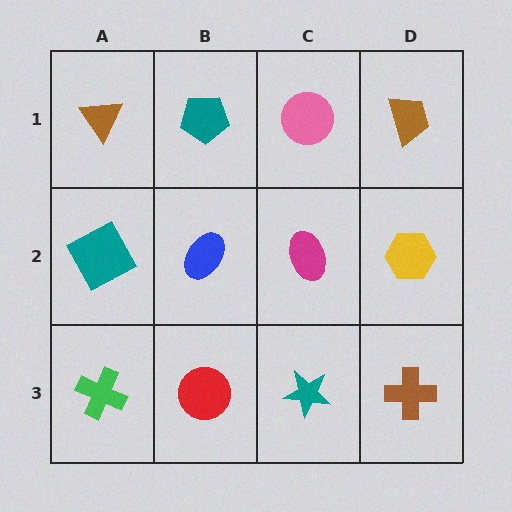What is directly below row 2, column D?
A brown cross.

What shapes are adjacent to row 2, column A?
A brown triangle (row 1, column A), a green cross (row 3, column A), a blue ellipse (row 2, column B).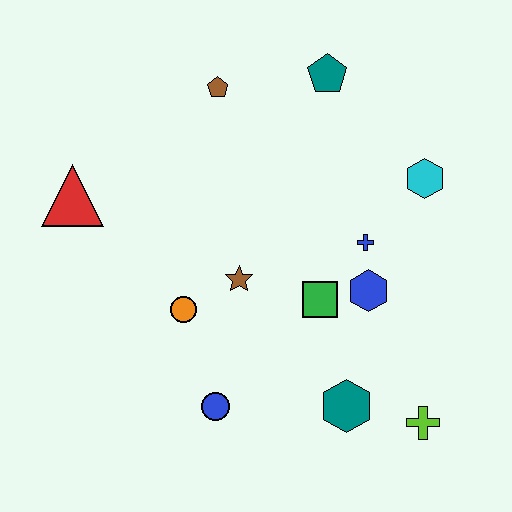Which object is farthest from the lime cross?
The red triangle is farthest from the lime cross.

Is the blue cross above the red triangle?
No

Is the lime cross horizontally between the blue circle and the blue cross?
No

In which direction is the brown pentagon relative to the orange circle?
The brown pentagon is above the orange circle.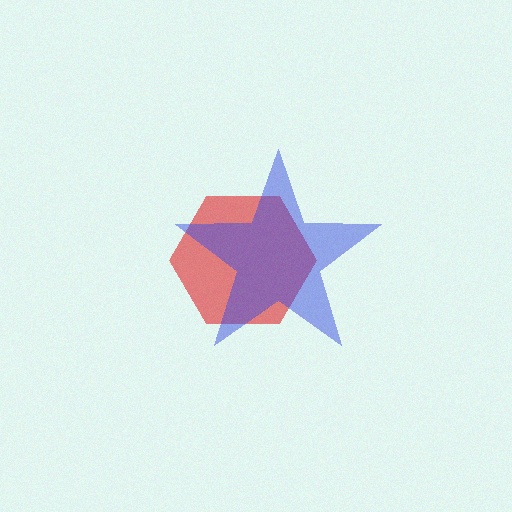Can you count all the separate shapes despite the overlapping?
Yes, there are 2 separate shapes.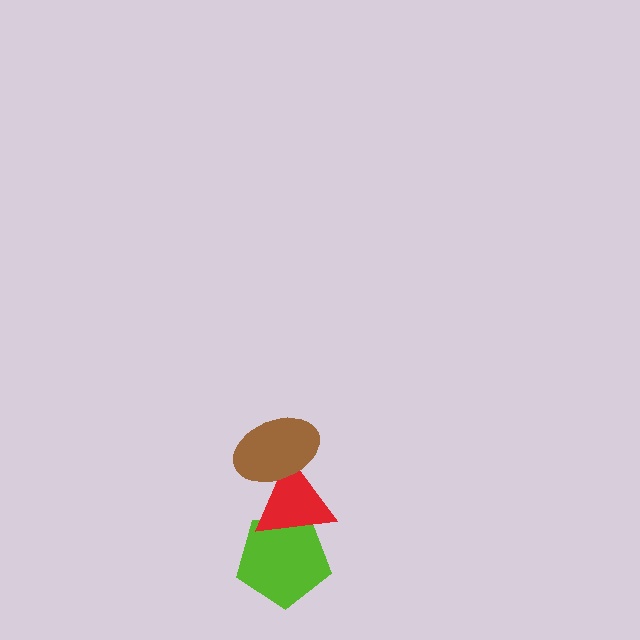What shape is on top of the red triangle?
The brown ellipse is on top of the red triangle.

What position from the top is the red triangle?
The red triangle is 2nd from the top.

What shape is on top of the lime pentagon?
The red triangle is on top of the lime pentagon.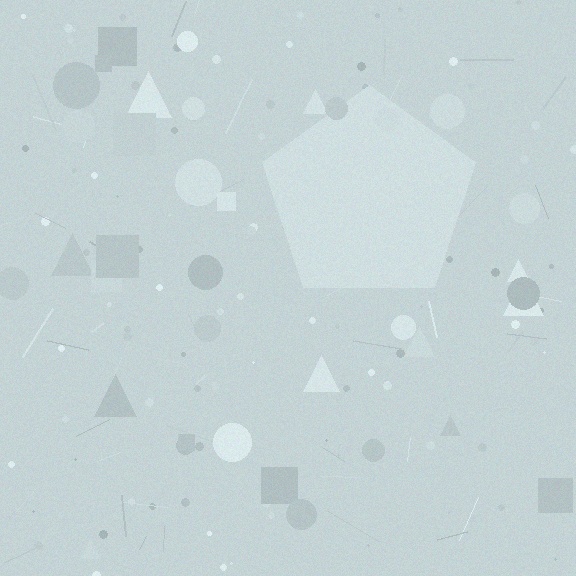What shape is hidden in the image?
A pentagon is hidden in the image.